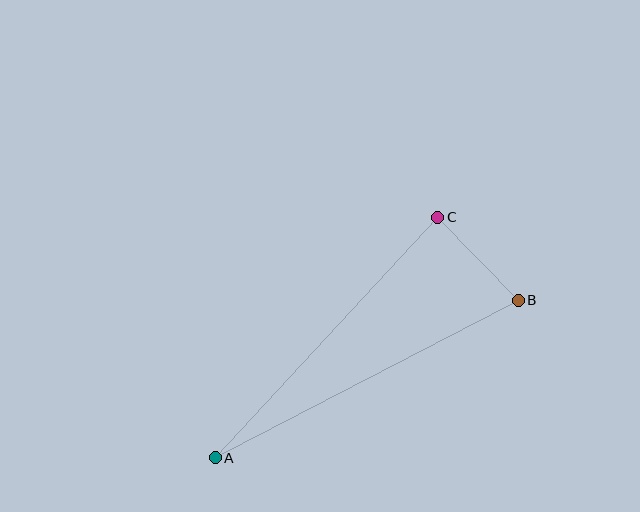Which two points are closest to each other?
Points B and C are closest to each other.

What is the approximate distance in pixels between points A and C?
The distance between A and C is approximately 328 pixels.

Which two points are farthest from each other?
Points A and B are farthest from each other.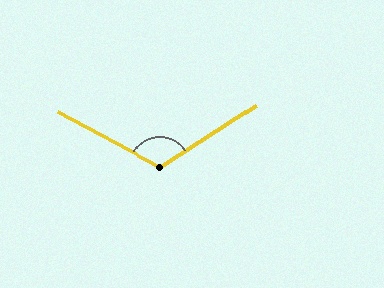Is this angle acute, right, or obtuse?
It is obtuse.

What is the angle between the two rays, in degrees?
Approximately 119 degrees.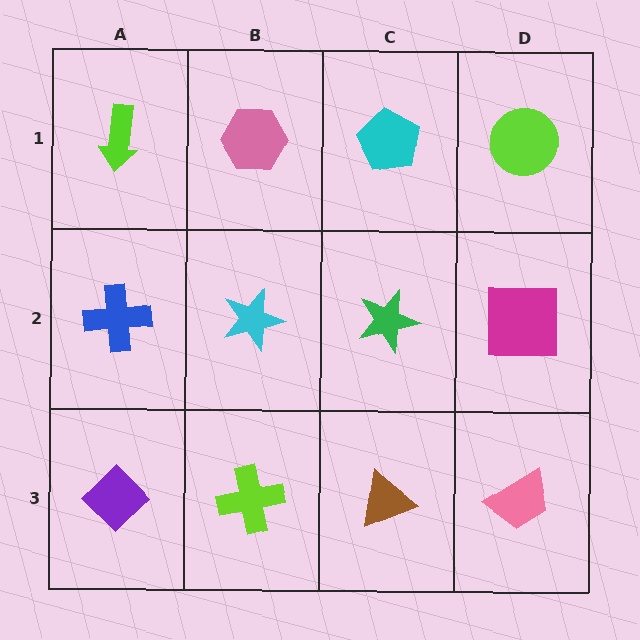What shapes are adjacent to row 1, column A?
A blue cross (row 2, column A), a pink hexagon (row 1, column B).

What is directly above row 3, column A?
A blue cross.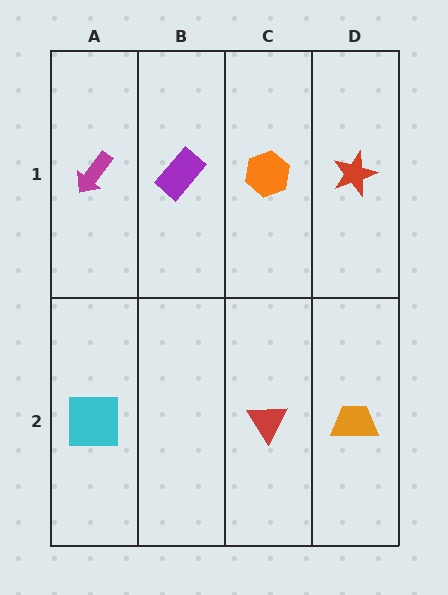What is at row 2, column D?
An orange trapezoid.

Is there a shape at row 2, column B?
No, that cell is empty.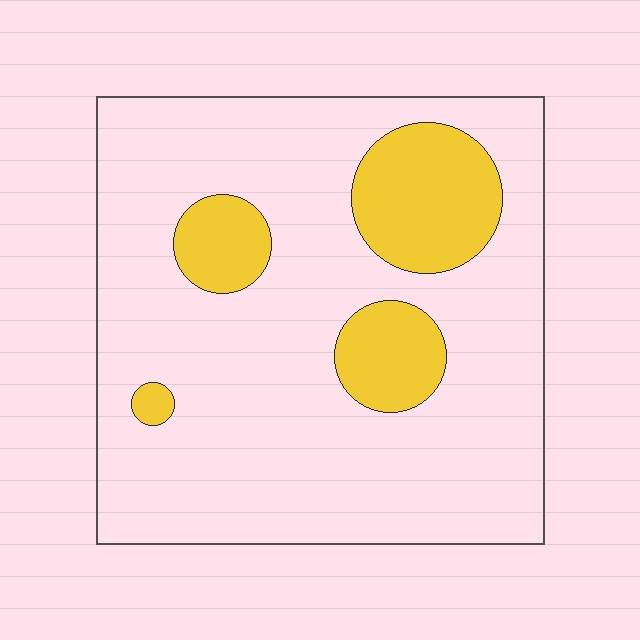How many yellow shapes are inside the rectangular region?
4.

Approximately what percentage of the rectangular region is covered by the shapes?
Approximately 20%.